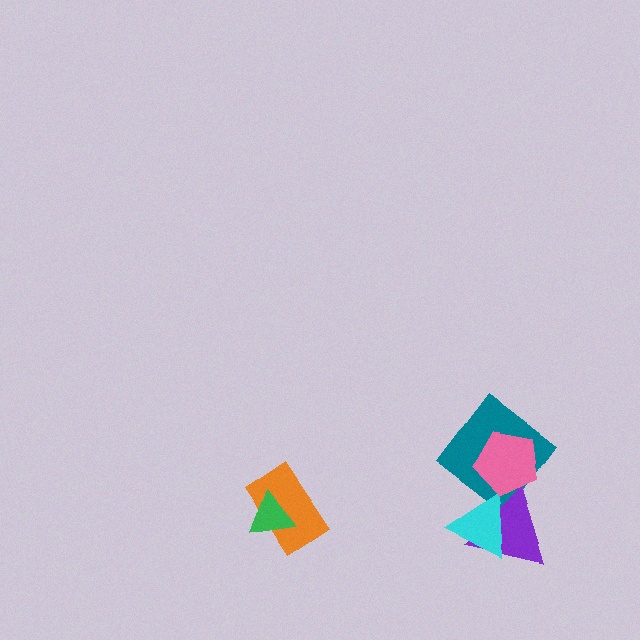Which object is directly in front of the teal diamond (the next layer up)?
The purple triangle is directly in front of the teal diamond.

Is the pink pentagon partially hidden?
No, no other shape covers it.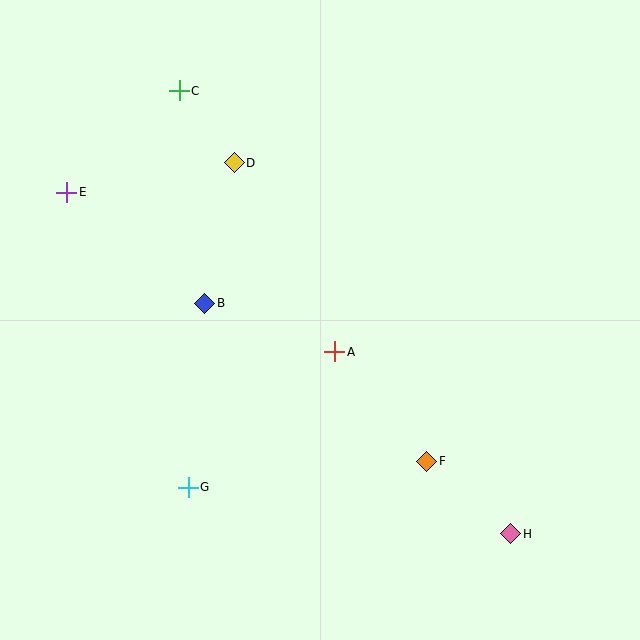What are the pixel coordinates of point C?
Point C is at (179, 91).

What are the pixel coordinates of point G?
Point G is at (188, 487).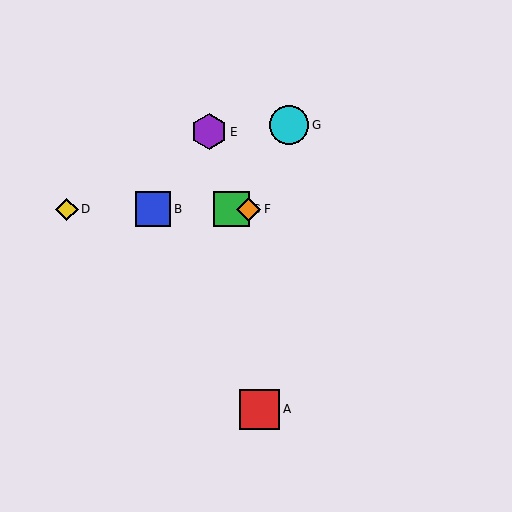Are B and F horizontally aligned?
Yes, both are at y≈209.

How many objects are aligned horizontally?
4 objects (B, C, D, F) are aligned horizontally.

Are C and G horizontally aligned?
No, C is at y≈209 and G is at y≈125.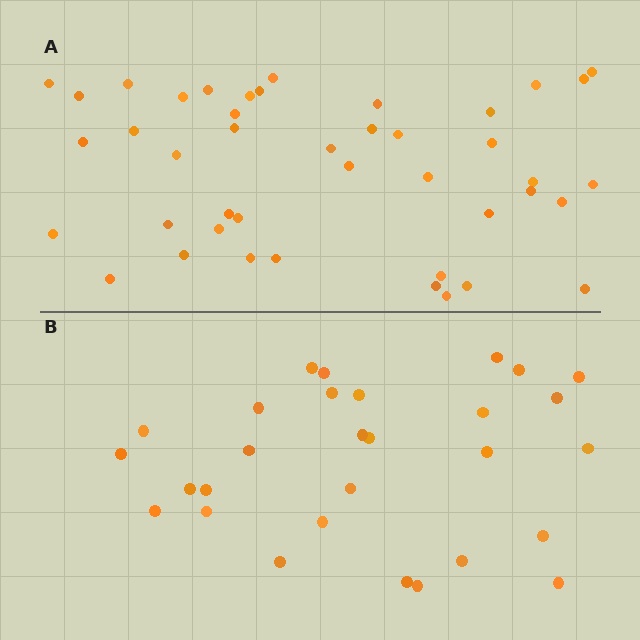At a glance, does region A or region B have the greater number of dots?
Region A (the top region) has more dots.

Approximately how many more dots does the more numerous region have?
Region A has approximately 15 more dots than region B.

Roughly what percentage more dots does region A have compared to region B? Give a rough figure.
About 50% more.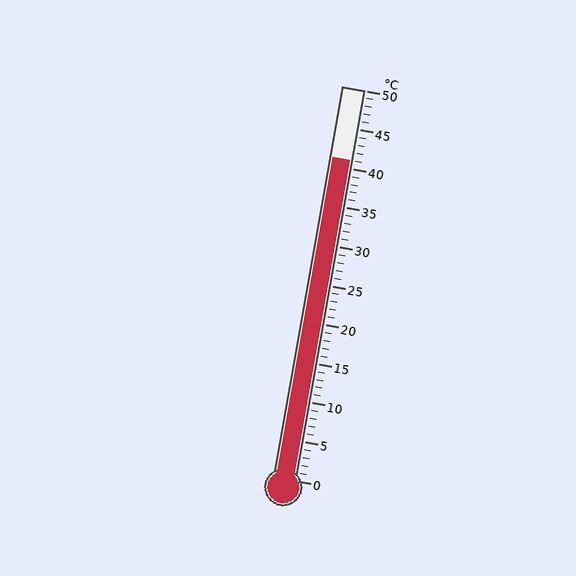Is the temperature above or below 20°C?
The temperature is above 20°C.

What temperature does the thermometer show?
The thermometer shows approximately 41°C.